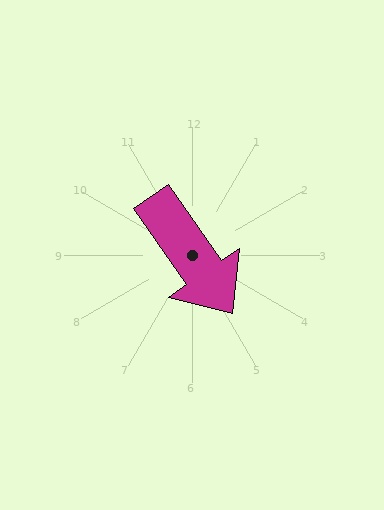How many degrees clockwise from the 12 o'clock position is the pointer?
Approximately 145 degrees.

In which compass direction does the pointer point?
Southeast.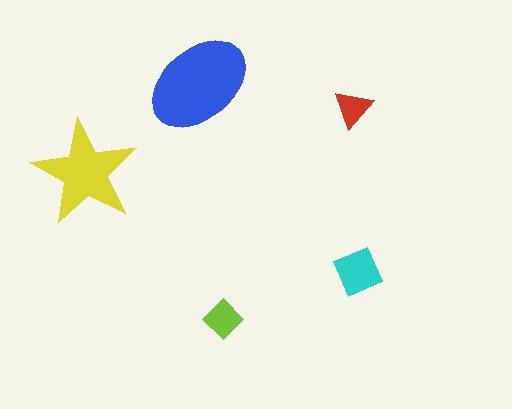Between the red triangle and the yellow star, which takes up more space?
The yellow star.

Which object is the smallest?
The red triangle.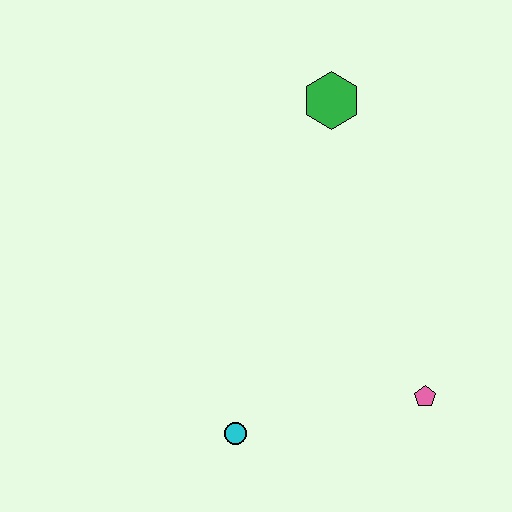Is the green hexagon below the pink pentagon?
No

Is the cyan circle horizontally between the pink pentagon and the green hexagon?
No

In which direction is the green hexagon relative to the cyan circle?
The green hexagon is above the cyan circle.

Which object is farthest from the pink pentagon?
The green hexagon is farthest from the pink pentagon.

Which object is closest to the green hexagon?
The pink pentagon is closest to the green hexagon.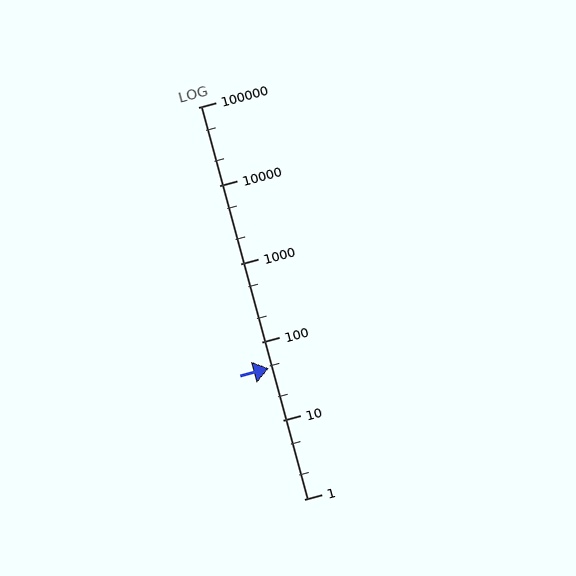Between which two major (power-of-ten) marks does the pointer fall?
The pointer is between 10 and 100.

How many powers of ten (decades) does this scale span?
The scale spans 5 decades, from 1 to 100000.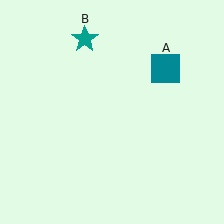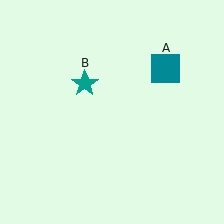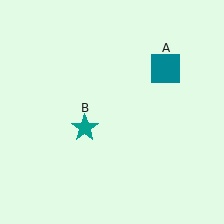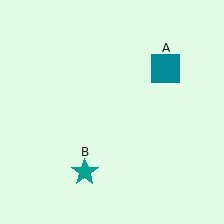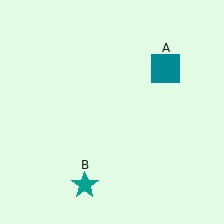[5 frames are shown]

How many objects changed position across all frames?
1 object changed position: teal star (object B).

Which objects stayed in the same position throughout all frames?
Teal square (object A) remained stationary.